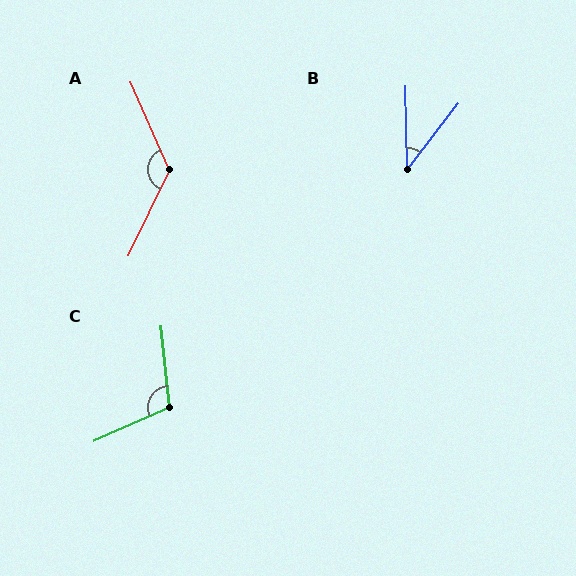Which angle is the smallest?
B, at approximately 39 degrees.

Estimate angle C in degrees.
Approximately 108 degrees.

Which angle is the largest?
A, at approximately 131 degrees.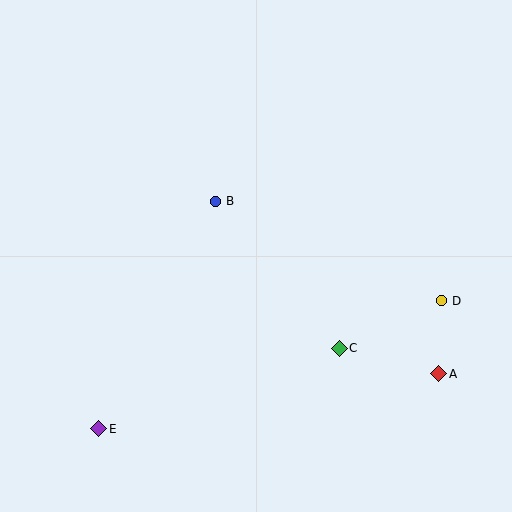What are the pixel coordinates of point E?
Point E is at (99, 429).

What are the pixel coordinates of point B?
Point B is at (216, 201).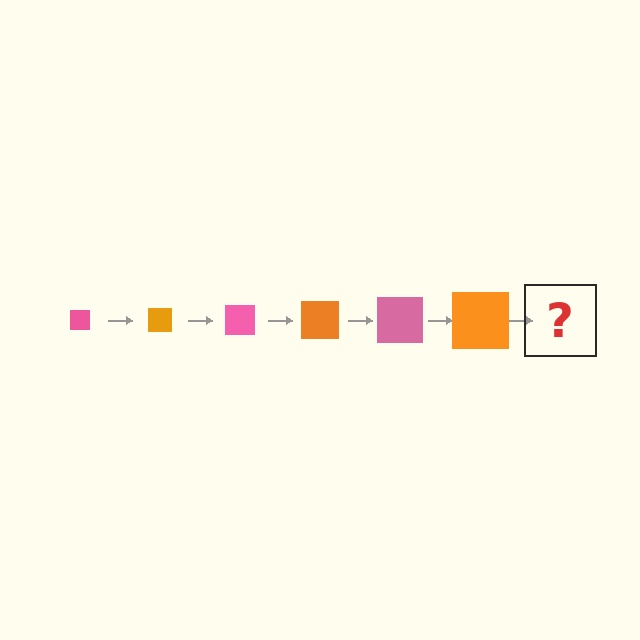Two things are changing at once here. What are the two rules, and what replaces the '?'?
The two rules are that the square grows larger each step and the color cycles through pink and orange. The '?' should be a pink square, larger than the previous one.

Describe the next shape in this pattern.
It should be a pink square, larger than the previous one.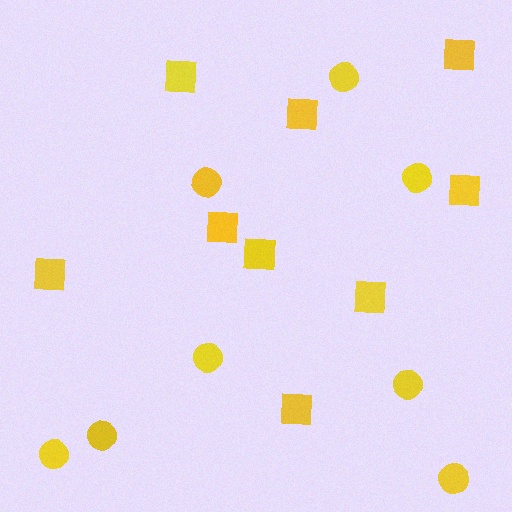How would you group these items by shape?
There are 2 groups: one group of circles (8) and one group of squares (9).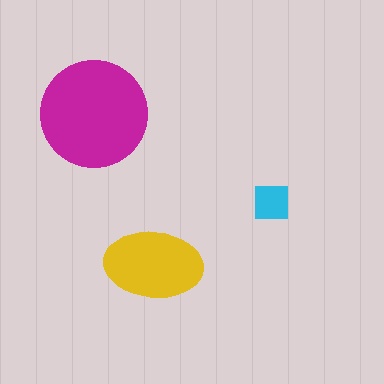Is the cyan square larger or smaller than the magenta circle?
Smaller.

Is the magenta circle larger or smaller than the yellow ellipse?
Larger.